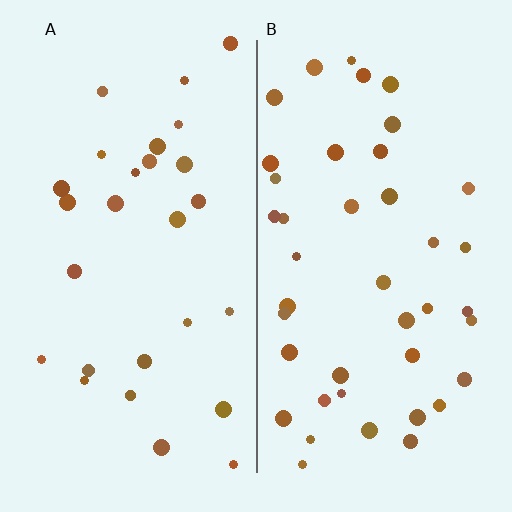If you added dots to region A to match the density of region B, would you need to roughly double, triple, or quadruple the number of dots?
Approximately double.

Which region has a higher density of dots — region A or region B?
B (the right).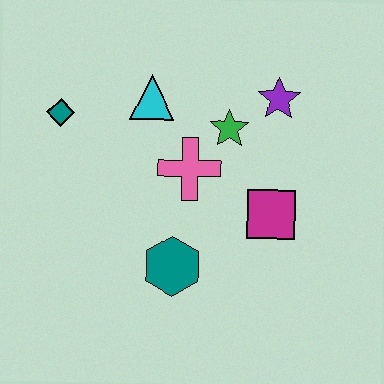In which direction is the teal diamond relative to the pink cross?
The teal diamond is to the left of the pink cross.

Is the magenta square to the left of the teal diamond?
No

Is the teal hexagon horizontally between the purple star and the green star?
No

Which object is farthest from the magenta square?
The teal diamond is farthest from the magenta square.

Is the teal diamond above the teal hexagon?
Yes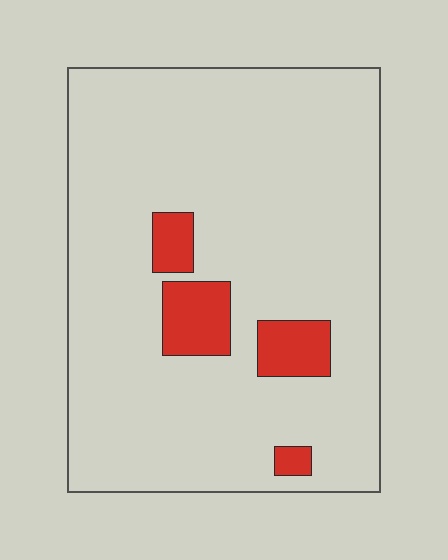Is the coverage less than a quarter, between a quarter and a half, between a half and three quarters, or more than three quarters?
Less than a quarter.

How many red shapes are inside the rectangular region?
4.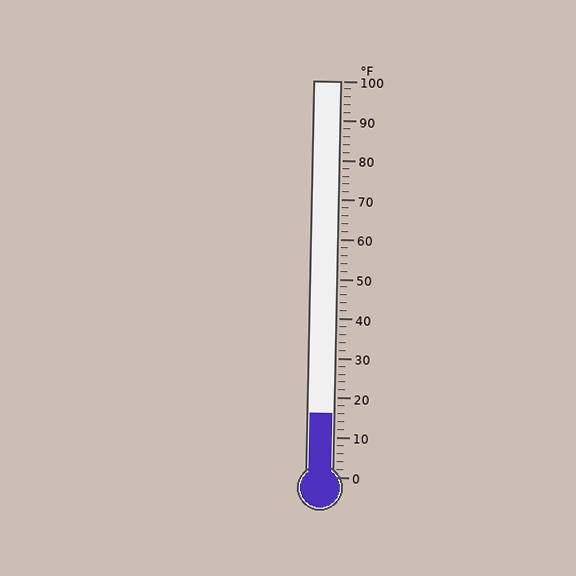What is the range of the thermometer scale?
The thermometer scale ranges from 0°F to 100°F.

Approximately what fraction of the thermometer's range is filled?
The thermometer is filled to approximately 15% of its range.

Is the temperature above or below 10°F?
The temperature is above 10°F.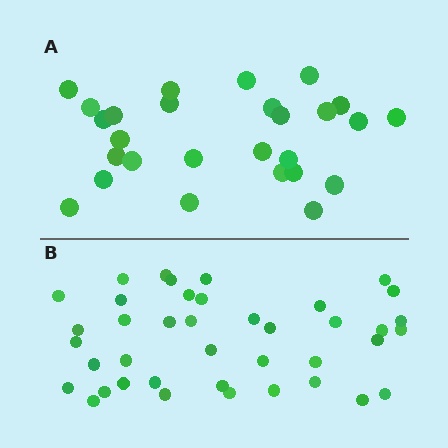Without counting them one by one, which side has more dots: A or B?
Region B (the bottom region) has more dots.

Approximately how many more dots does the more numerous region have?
Region B has approximately 15 more dots than region A.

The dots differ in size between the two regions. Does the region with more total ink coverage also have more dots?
No. Region A has more total ink coverage because its dots are larger, but region B actually contains more individual dots. Total area can be misleading — the number of items is what matters here.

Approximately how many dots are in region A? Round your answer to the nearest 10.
About 30 dots. (The exact count is 27, which rounds to 30.)